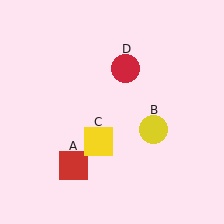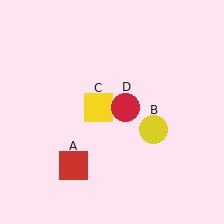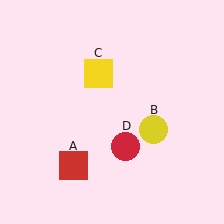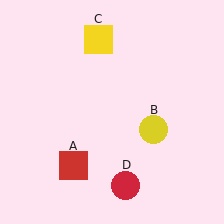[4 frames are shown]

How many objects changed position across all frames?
2 objects changed position: yellow square (object C), red circle (object D).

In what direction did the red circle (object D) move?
The red circle (object D) moved down.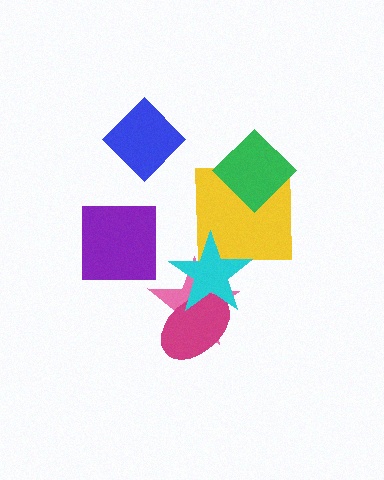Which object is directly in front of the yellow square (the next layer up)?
The green diamond is directly in front of the yellow square.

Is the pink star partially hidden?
Yes, it is partially covered by another shape.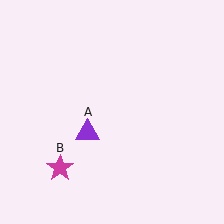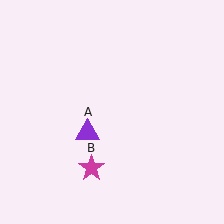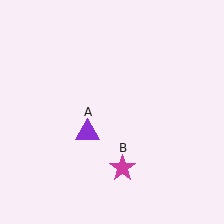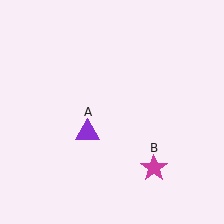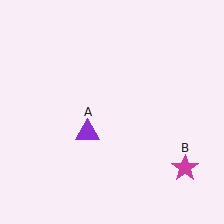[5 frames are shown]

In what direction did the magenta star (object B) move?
The magenta star (object B) moved right.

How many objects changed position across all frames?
1 object changed position: magenta star (object B).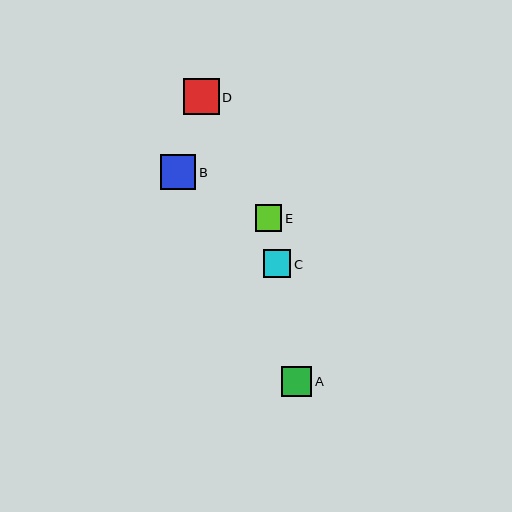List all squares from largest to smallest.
From largest to smallest: D, B, A, C, E.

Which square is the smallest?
Square E is the smallest with a size of approximately 27 pixels.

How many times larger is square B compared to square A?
Square B is approximately 1.2 times the size of square A.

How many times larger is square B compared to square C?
Square B is approximately 1.3 times the size of square C.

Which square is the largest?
Square D is the largest with a size of approximately 35 pixels.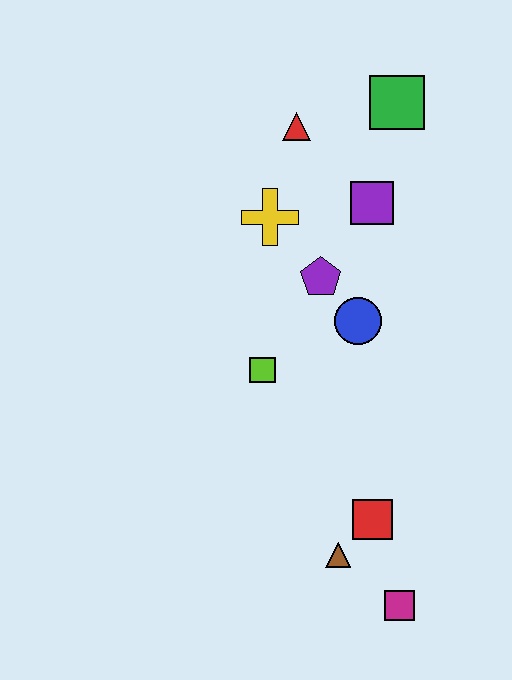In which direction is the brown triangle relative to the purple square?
The brown triangle is below the purple square.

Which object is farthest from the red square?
The green square is farthest from the red square.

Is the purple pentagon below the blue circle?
No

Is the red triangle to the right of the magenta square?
No